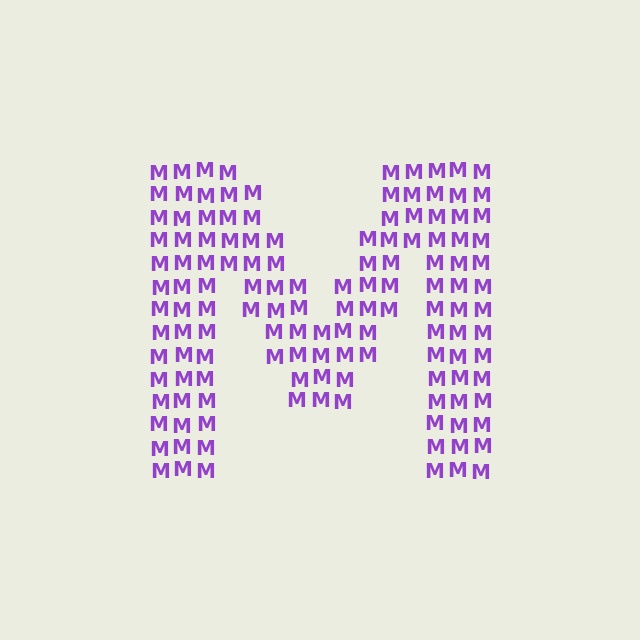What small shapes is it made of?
It is made of small letter M's.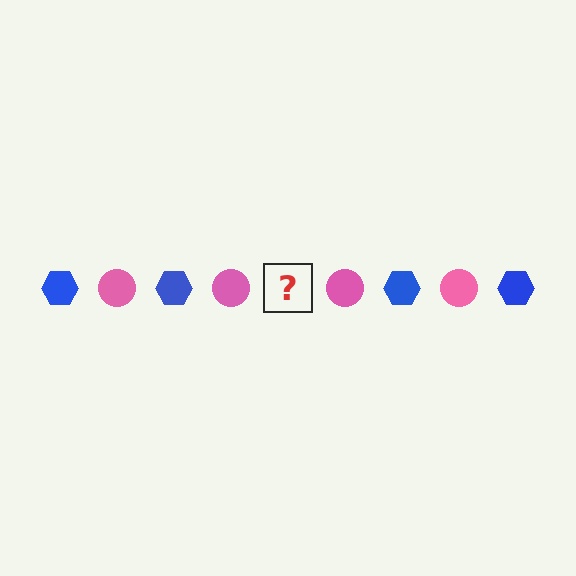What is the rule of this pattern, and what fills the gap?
The rule is that the pattern alternates between blue hexagon and pink circle. The gap should be filled with a blue hexagon.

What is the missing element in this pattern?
The missing element is a blue hexagon.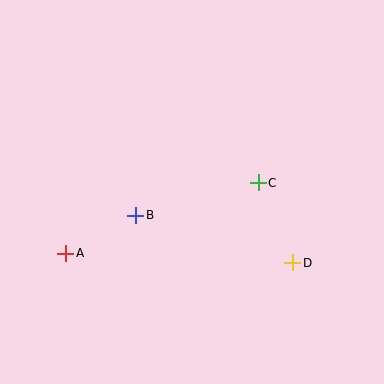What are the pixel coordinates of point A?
Point A is at (66, 253).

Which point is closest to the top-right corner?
Point C is closest to the top-right corner.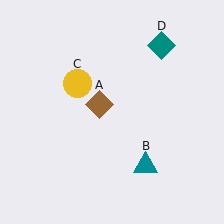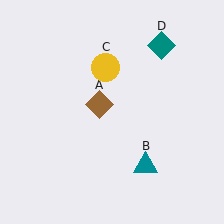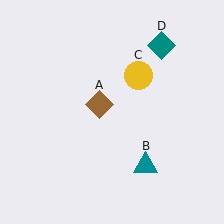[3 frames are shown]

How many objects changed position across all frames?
1 object changed position: yellow circle (object C).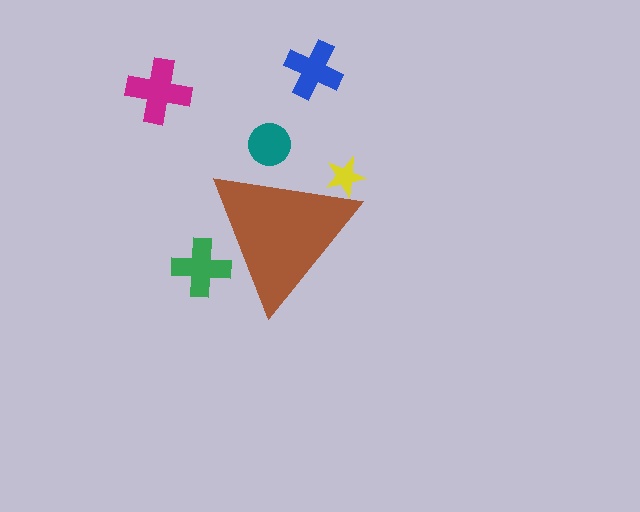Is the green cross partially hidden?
Yes, the green cross is partially hidden behind the brown triangle.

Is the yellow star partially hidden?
Yes, the yellow star is partially hidden behind the brown triangle.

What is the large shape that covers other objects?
A brown triangle.